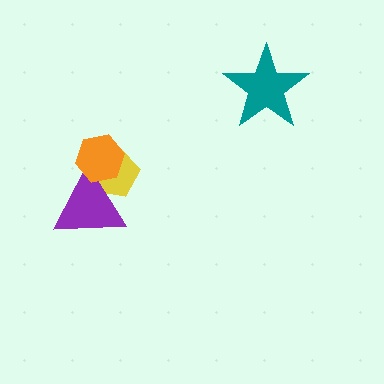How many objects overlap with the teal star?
0 objects overlap with the teal star.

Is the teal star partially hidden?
No, no other shape covers it.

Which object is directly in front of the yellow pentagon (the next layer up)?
The purple triangle is directly in front of the yellow pentagon.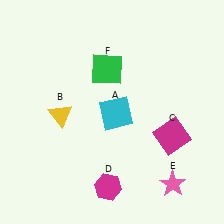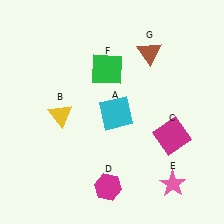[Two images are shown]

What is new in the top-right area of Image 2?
A brown triangle (G) was added in the top-right area of Image 2.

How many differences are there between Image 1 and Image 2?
There is 1 difference between the two images.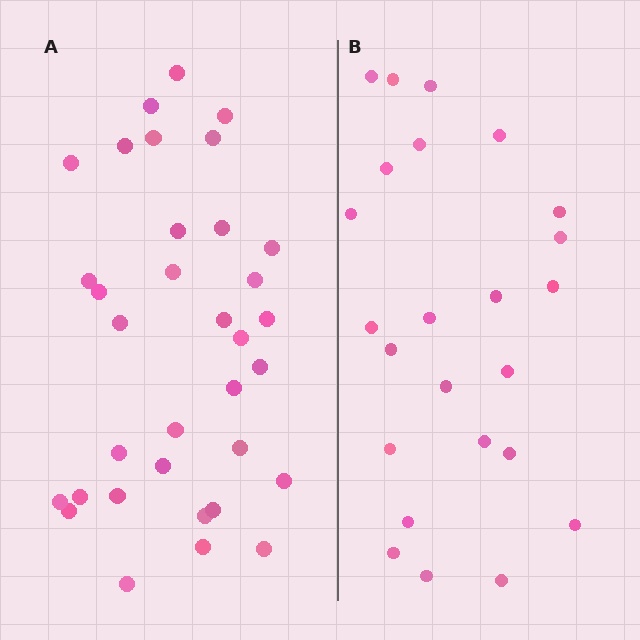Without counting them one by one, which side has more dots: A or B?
Region A (the left region) has more dots.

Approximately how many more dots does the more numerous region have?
Region A has roughly 10 or so more dots than region B.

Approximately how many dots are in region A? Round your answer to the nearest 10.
About 30 dots. (The exact count is 34, which rounds to 30.)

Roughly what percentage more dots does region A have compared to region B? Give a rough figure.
About 40% more.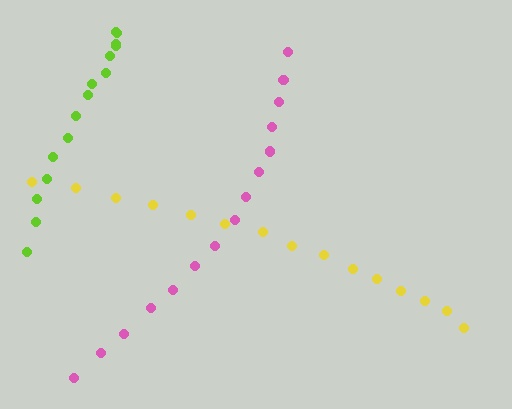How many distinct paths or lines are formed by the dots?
There are 3 distinct paths.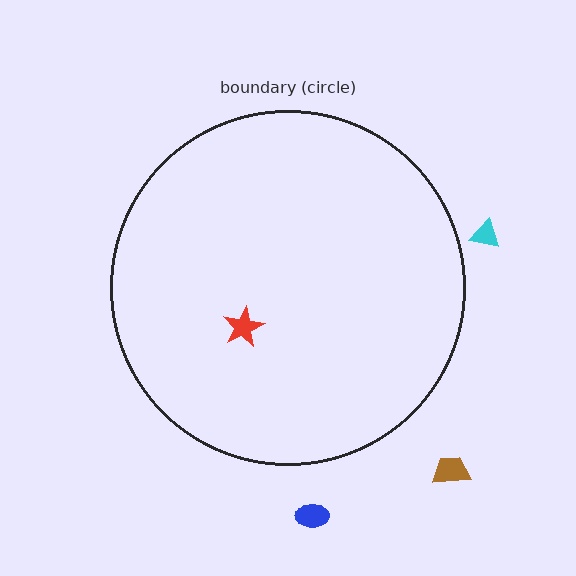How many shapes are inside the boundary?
1 inside, 3 outside.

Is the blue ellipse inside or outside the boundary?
Outside.